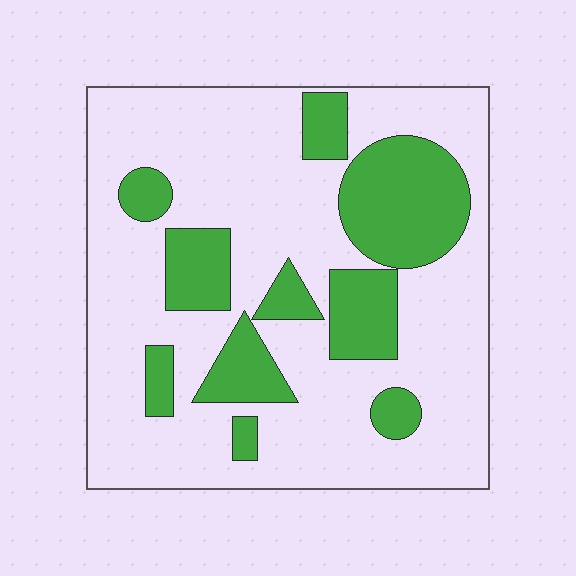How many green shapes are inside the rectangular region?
10.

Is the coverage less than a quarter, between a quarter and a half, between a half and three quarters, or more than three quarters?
Between a quarter and a half.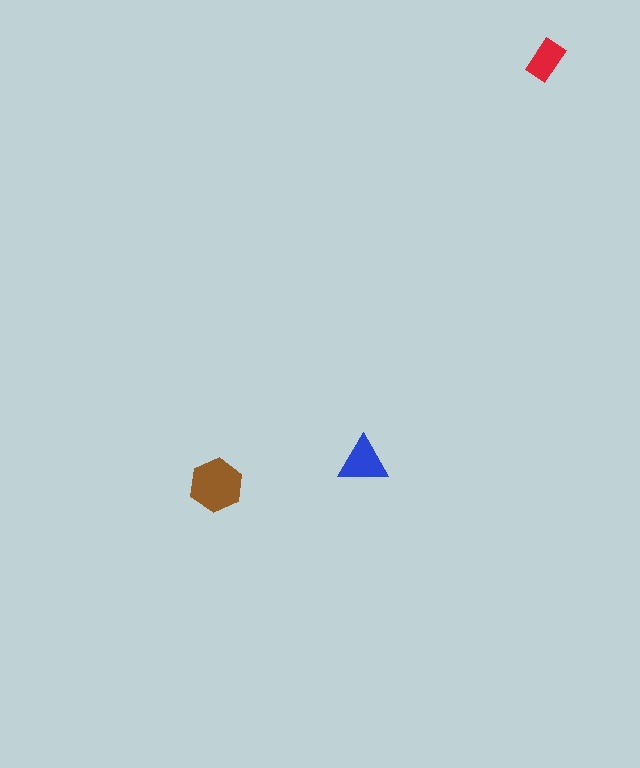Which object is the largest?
The brown hexagon.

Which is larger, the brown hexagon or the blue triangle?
The brown hexagon.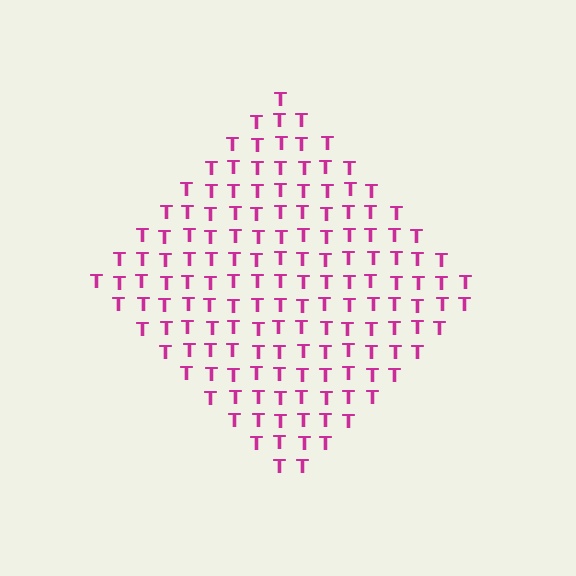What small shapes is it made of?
It is made of small letter T's.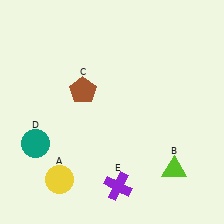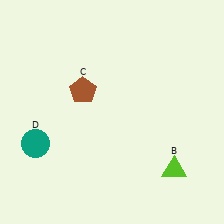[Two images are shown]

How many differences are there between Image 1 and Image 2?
There are 2 differences between the two images.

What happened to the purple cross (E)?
The purple cross (E) was removed in Image 2. It was in the bottom-right area of Image 1.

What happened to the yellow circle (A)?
The yellow circle (A) was removed in Image 2. It was in the bottom-left area of Image 1.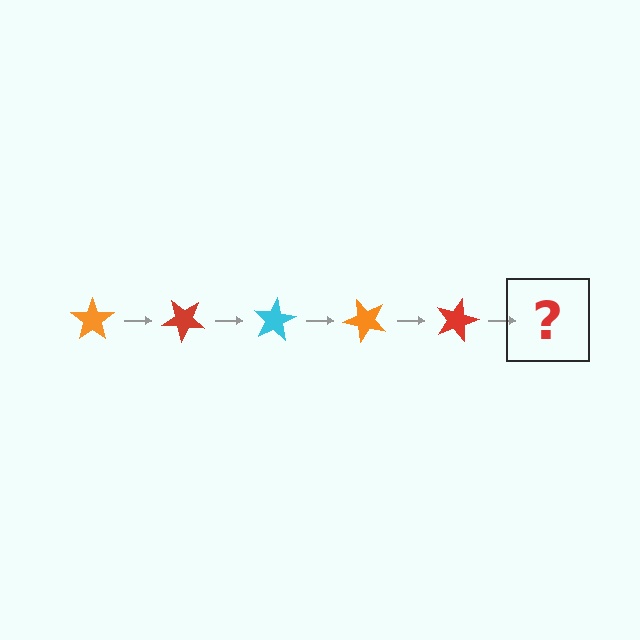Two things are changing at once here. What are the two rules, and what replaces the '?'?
The two rules are that it rotates 40 degrees each step and the color cycles through orange, red, and cyan. The '?' should be a cyan star, rotated 200 degrees from the start.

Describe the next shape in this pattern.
It should be a cyan star, rotated 200 degrees from the start.